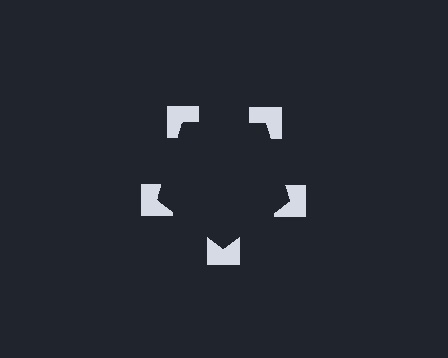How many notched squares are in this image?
There are 5 — one at each vertex of the illusory pentagon.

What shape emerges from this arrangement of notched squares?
An illusory pentagon — its edges are inferred from the aligned wedge cuts in the notched squares, not physically drawn.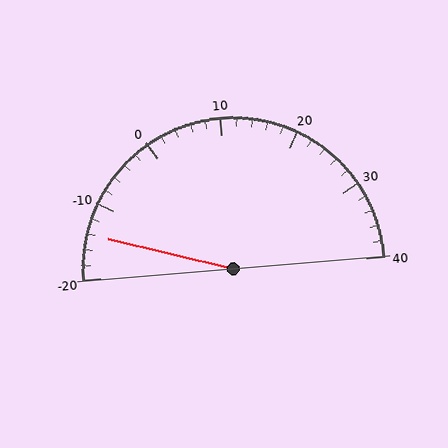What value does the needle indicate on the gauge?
The needle indicates approximately -14.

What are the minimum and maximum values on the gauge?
The gauge ranges from -20 to 40.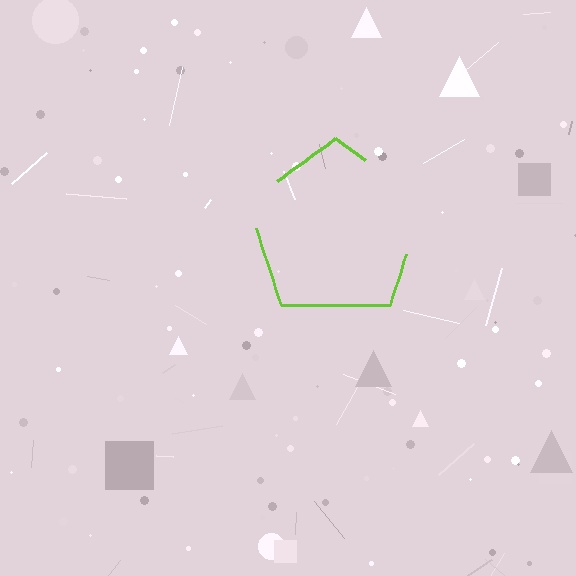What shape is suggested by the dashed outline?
The dashed outline suggests a pentagon.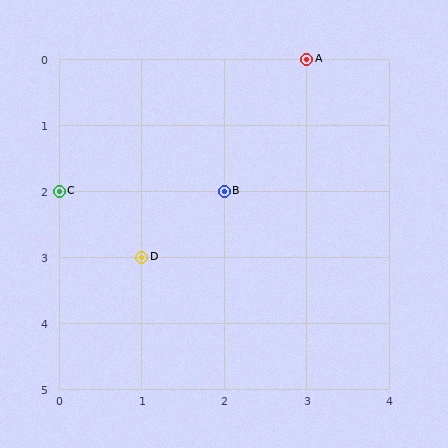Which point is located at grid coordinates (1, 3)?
Point D is at (1, 3).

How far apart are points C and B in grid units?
Points C and B are 2 columns apart.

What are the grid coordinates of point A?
Point A is at grid coordinates (3, 0).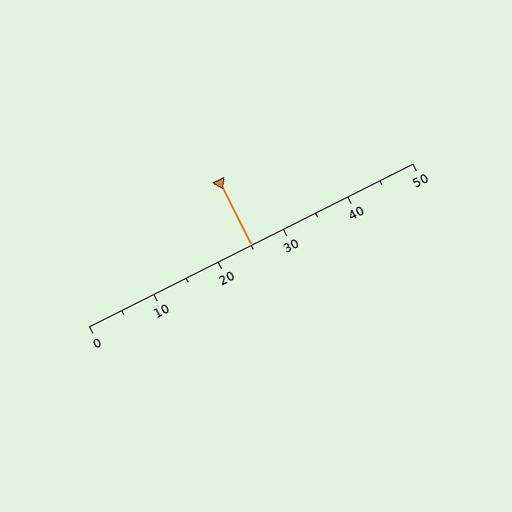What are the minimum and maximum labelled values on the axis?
The axis runs from 0 to 50.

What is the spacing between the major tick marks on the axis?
The major ticks are spaced 10 apart.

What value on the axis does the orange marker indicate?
The marker indicates approximately 25.